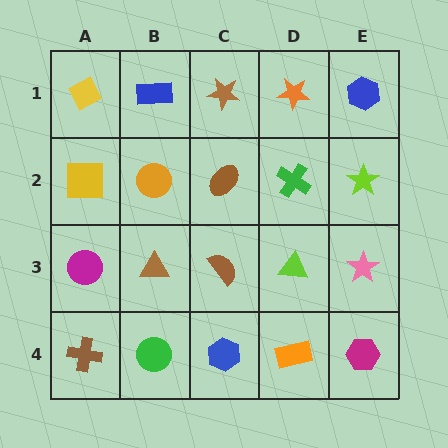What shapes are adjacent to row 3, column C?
A brown ellipse (row 2, column C), a blue hexagon (row 4, column C), a brown triangle (row 3, column B), a lime triangle (row 3, column D).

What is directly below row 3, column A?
A brown cross.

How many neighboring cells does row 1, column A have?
2.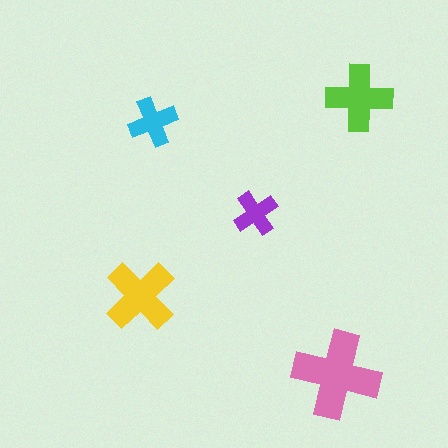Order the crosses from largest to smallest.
the pink one, the yellow one, the lime one, the cyan one, the purple one.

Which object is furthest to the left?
The yellow cross is leftmost.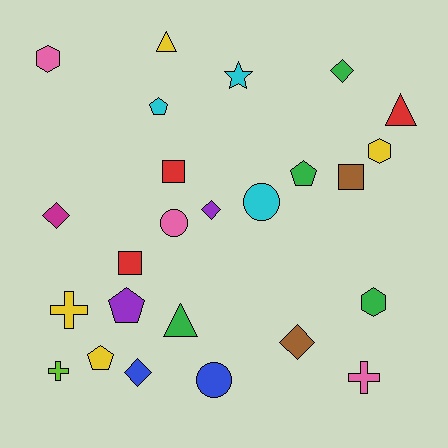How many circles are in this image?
There are 3 circles.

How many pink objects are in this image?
There are 3 pink objects.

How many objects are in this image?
There are 25 objects.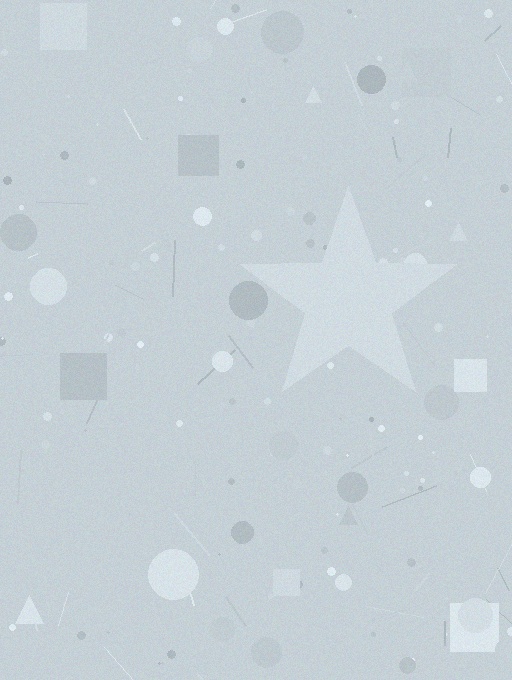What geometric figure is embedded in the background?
A star is embedded in the background.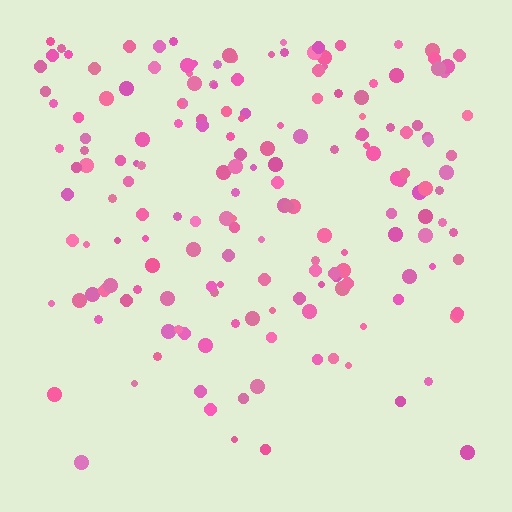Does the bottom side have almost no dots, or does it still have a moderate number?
Still a moderate number, just noticeably fewer than the top.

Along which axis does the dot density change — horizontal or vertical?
Vertical.